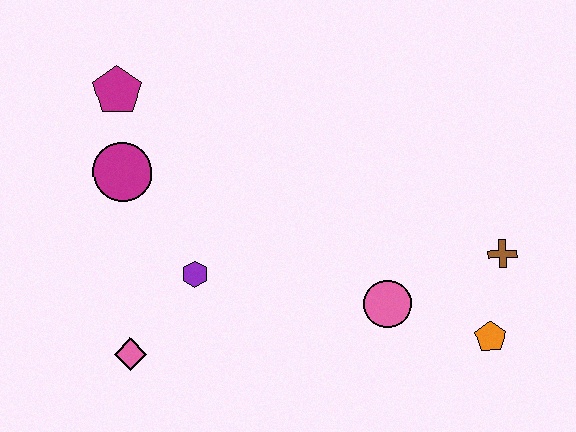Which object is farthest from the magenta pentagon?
The orange pentagon is farthest from the magenta pentagon.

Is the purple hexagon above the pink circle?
Yes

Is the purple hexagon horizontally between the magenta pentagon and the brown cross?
Yes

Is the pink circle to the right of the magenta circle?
Yes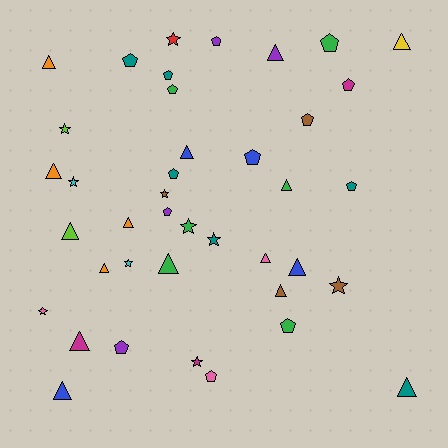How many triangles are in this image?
There are 16 triangles.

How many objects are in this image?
There are 40 objects.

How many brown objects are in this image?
There are 4 brown objects.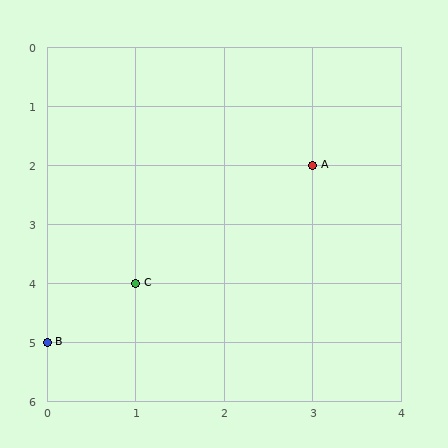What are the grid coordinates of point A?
Point A is at grid coordinates (3, 2).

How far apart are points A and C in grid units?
Points A and C are 2 columns and 2 rows apart (about 2.8 grid units diagonally).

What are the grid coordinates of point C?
Point C is at grid coordinates (1, 4).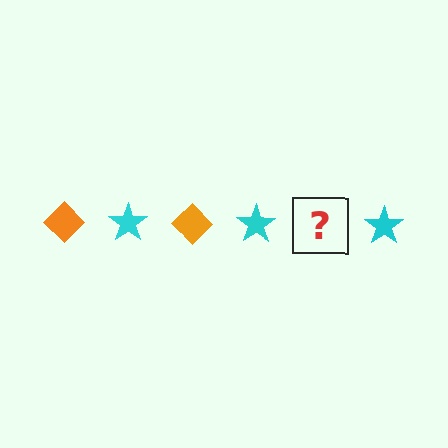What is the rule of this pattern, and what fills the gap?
The rule is that the pattern alternates between orange diamond and cyan star. The gap should be filled with an orange diamond.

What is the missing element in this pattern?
The missing element is an orange diamond.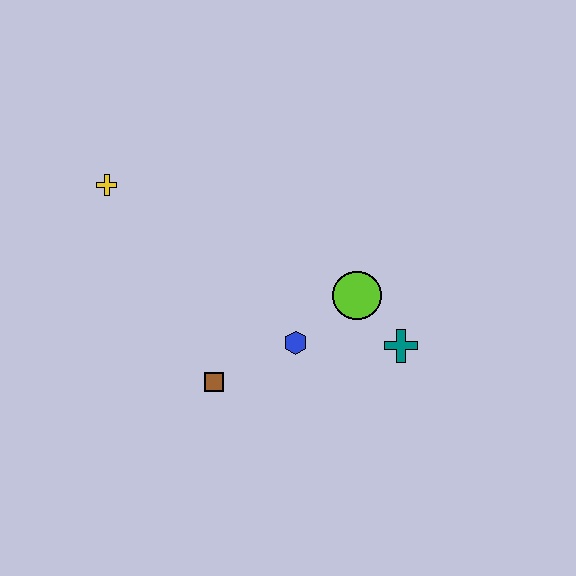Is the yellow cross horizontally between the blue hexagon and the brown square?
No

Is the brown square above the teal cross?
No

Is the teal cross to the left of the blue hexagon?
No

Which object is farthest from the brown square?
The yellow cross is farthest from the brown square.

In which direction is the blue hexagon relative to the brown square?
The blue hexagon is to the right of the brown square.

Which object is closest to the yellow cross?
The brown square is closest to the yellow cross.